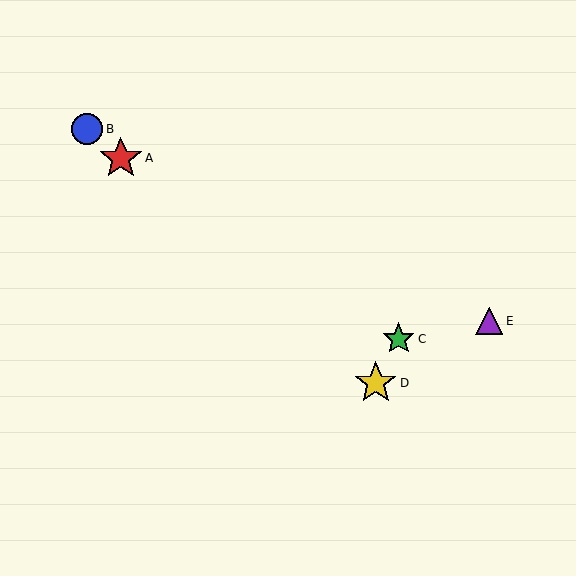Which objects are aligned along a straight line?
Objects A, B, D are aligned along a straight line.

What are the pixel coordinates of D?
Object D is at (376, 383).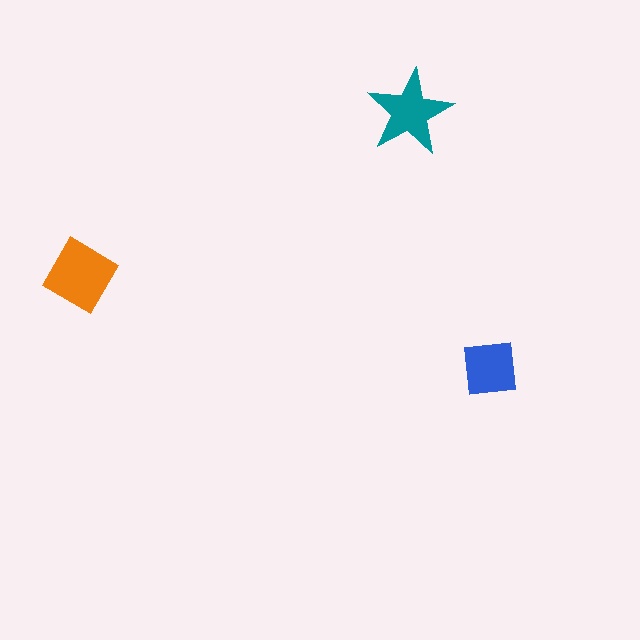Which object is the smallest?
The blue square.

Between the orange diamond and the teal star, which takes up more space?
The orange diamond.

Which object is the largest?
The orange diamond.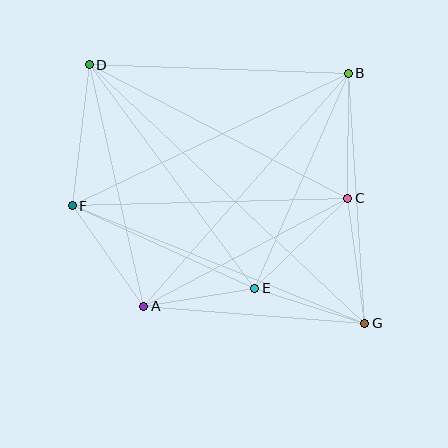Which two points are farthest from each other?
Points D and G are farthest from each other.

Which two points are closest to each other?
Points A and E are closest to each other.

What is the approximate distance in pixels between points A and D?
The distance between A and D is approximately 248 pixels.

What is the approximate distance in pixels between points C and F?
The distance between C and F is approximately 276 pixels.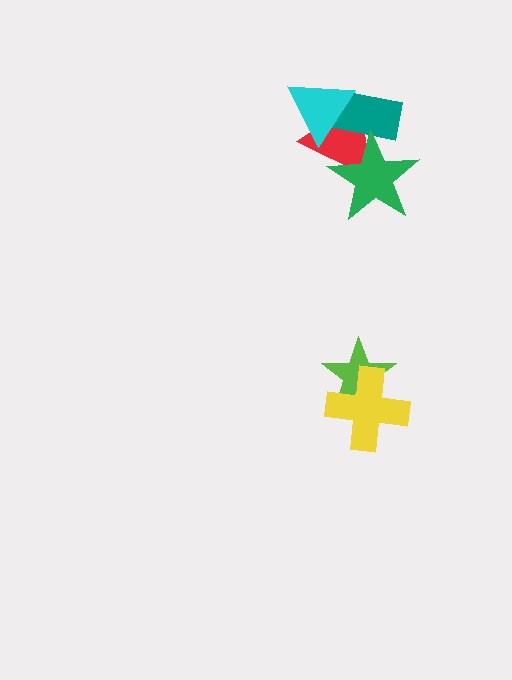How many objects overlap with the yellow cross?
1 object overlaps with the yellow cross.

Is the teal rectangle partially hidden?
Yes, it is partially covered by another shape.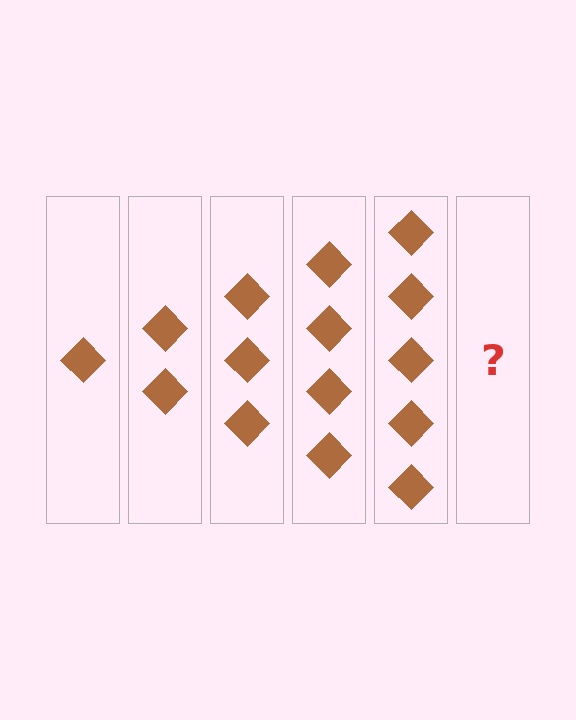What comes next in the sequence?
The next element should be 6 diamonds.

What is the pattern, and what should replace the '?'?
The pattern is that each step adds one more diamond. The '?' should be 6 diamonds.